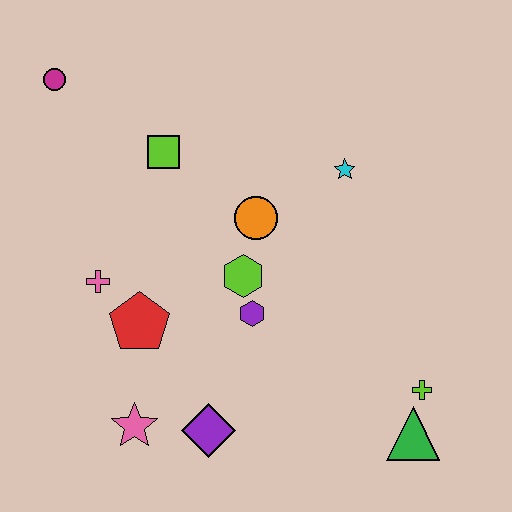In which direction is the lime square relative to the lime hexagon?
The lime square is above the lime hexagon.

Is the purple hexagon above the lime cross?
Yes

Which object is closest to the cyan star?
The orange circle is closest to the cyan star.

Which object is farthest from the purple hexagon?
The magenta circle is farthest from the purple hexagon.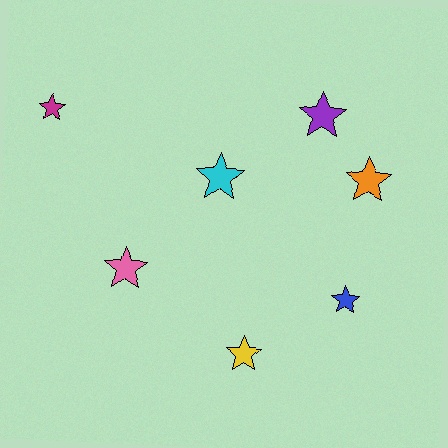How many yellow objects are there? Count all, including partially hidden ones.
There is 1 yellow object.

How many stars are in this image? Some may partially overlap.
There are 7 stars.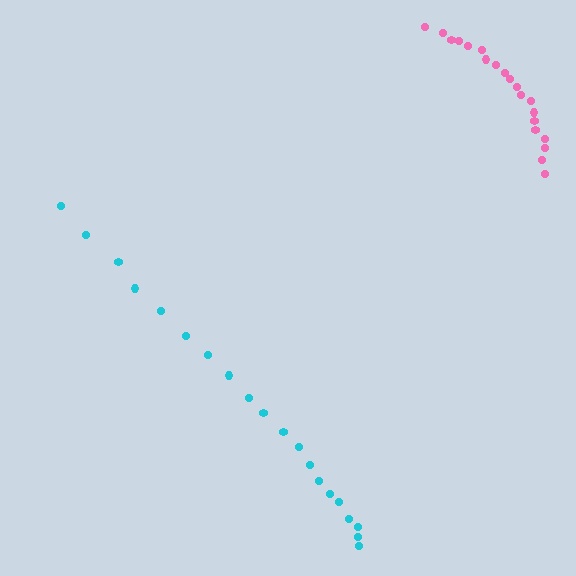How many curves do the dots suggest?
There are 2 distinct paths.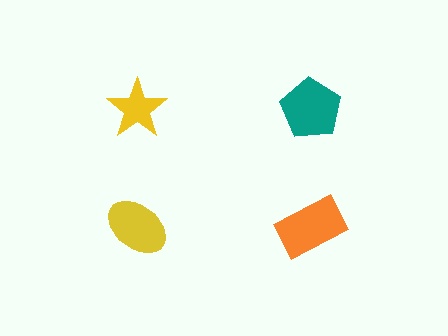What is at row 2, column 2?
An orange rectangle.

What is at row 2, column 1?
A yellow ellipse.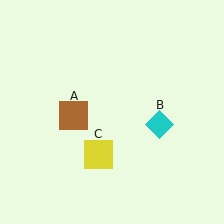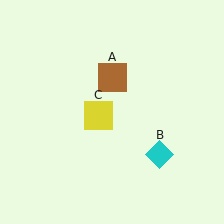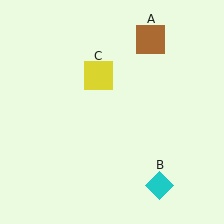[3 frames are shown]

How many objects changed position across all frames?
3 objects changed position: brown square (object A), cyan diamond (object B), yellow square (object C).